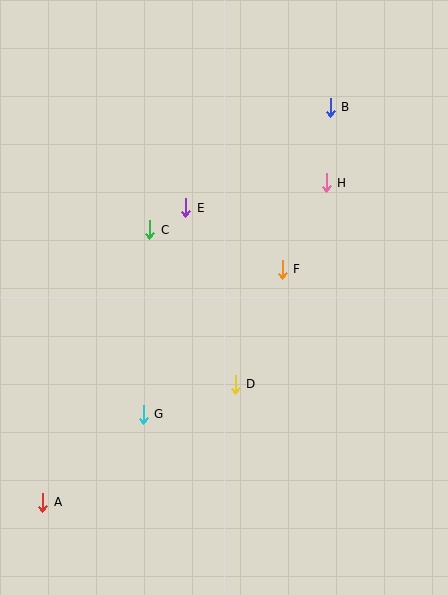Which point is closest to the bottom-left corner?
Point A is closest to the bottom-left corner.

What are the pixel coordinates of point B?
Point B is at (330, 107).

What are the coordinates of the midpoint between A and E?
The midpoint between A and E is at (114, 355).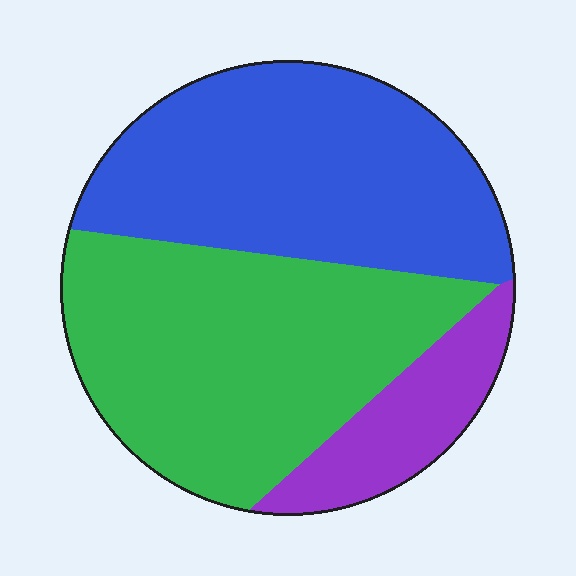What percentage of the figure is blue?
Blue covers about 40% of the figure.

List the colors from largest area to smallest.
From largest to smallest: green, blue, purple.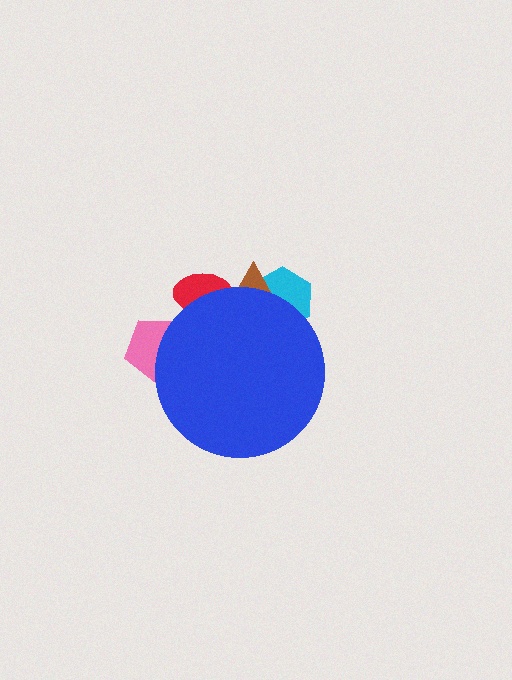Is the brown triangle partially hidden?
Yes, the brown triangle is partially hidden behind the blue circle.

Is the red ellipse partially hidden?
Yes, the red ellipse is partially hidden behind the blue circle.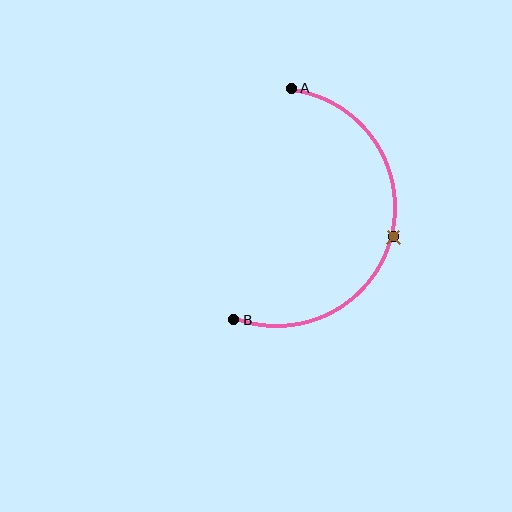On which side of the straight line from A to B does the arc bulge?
The arc bulges to the right of the straight line connecting A and B.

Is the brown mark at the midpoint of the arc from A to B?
Yes. The brown mark lies on the arc at equal arc-length from both A and B — it is the arc midpoint.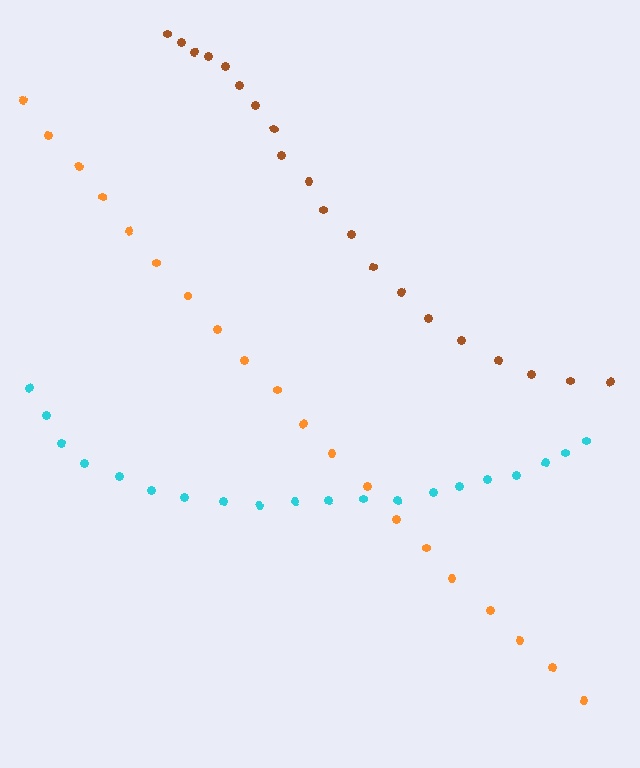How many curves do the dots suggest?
There are 3 distinct paths.